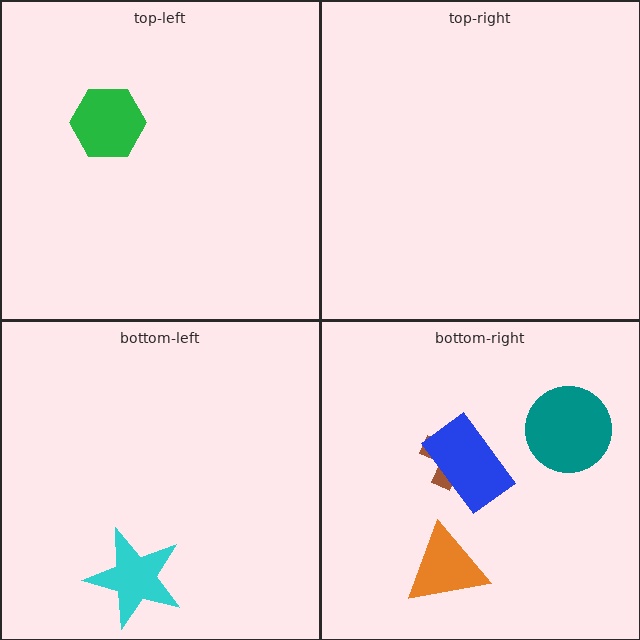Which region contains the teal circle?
The bottom-right region.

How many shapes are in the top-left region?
1.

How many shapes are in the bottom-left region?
1.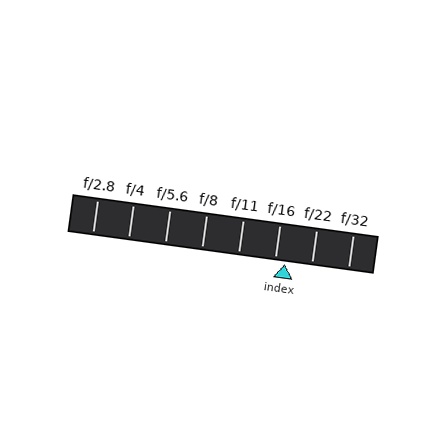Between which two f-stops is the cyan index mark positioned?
The index mark is between f/16 and f/22.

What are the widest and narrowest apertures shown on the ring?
The widest aperture shown is f/2.8 and the narrowest is f/32.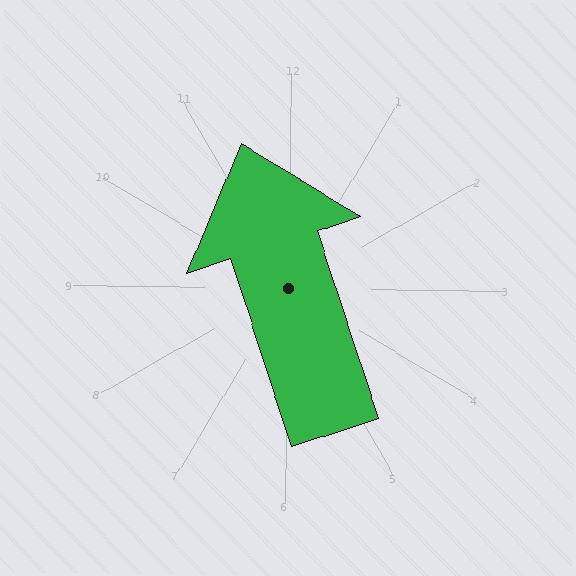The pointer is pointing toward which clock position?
Roughly 11 o'clock.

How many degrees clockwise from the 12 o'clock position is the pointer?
Approximately 341 degrees.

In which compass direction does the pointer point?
North.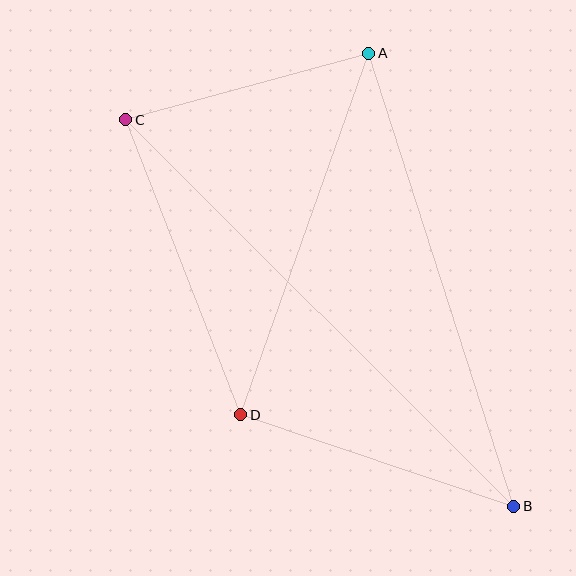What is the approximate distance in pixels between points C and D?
The distance between C and D is approximately 317 pixels.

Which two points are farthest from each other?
Points B and C are farthest from each other.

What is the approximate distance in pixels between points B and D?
The distance between B and D is approximately 288 pixels.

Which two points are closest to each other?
Points A and C are closest to each other.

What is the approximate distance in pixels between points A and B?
The distance between A and B is approximately 476 pixels.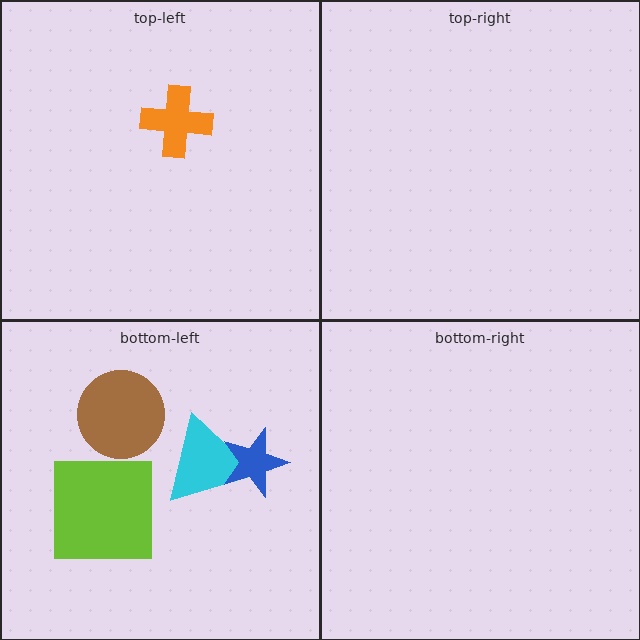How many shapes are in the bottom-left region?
4.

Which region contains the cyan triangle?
The bottom-left region.